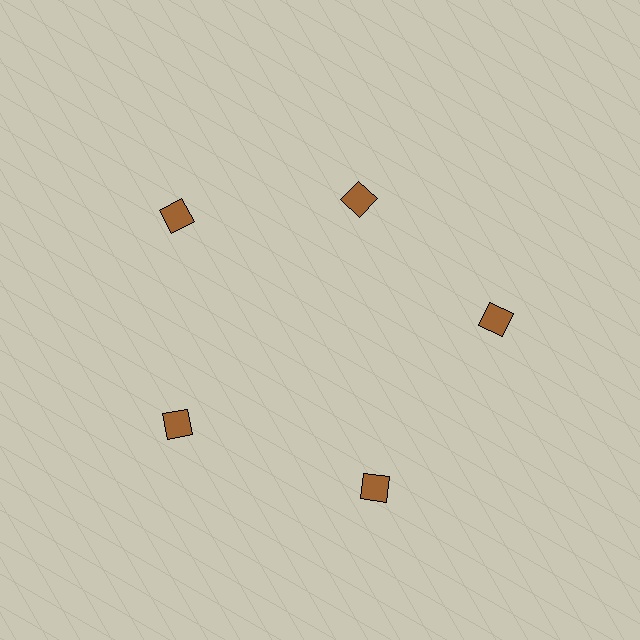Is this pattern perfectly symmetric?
No. The 5 brown diamonds are arranged in a ring, but one element near the 1 o'clock position is pulled inward toward the center, breaking the 5-fold rotational symmetry.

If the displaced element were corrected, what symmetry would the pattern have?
It would have 5-fold rotational symmetry — the pattern would map onto itself every 72 degrees.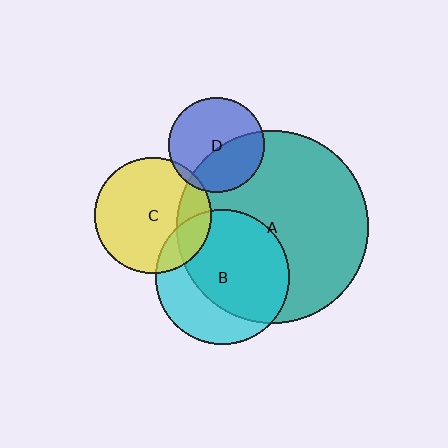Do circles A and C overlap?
Yes.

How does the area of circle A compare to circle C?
Approximately 2.7 times.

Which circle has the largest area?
Circle A (teal).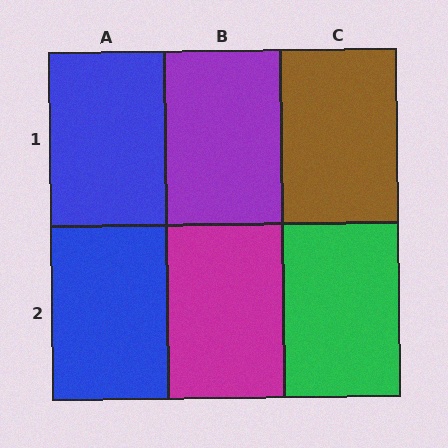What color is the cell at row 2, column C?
Green.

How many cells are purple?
1 cell is purple.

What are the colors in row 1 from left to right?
Blue, purple, brown.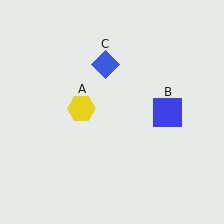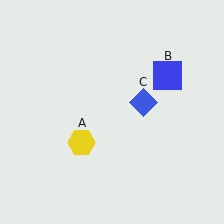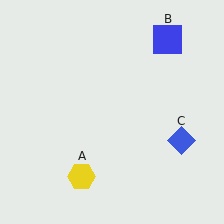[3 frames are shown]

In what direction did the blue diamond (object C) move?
The blue diamond (object C) moved down and to the right.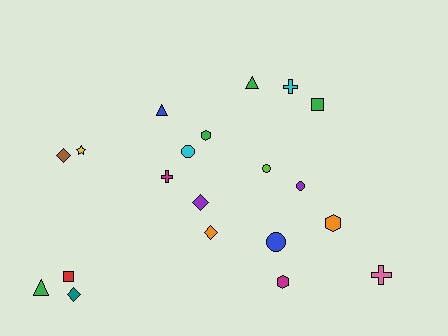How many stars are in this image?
There is 1 star.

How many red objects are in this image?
There is 1 red object.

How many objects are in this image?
There are 20 objects.